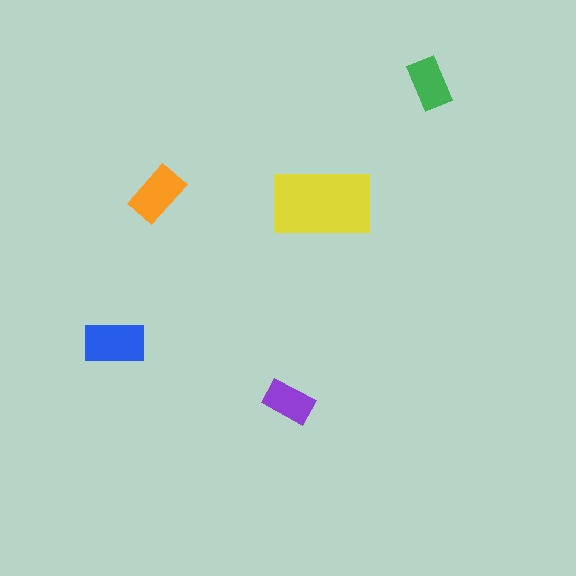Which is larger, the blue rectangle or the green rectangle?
The blue one.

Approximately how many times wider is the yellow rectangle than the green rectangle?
About 2 times wider.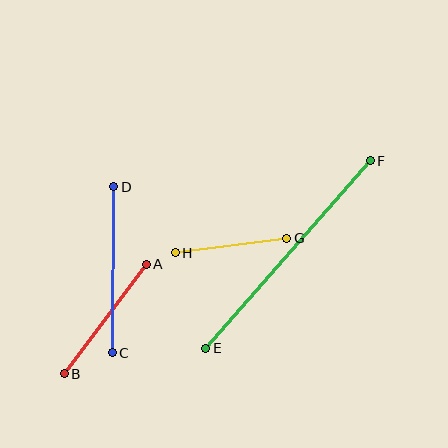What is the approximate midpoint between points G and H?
The midpoint is at approximately (231, 245) pixels.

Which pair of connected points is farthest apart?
Points E and F are farthest apart.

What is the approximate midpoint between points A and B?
The midpoint is at approximately (105, 319) pixels.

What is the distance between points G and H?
The distance is approximately 112 pixels.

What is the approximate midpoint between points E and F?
The midpoint is at approximately (288, 255) pixels.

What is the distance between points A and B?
The distance is approximately 137 pixels.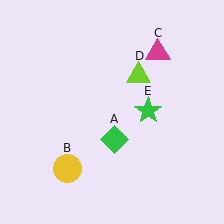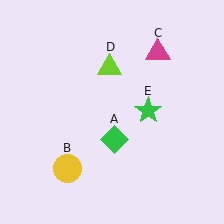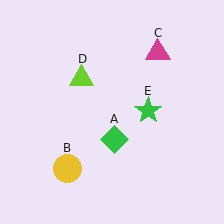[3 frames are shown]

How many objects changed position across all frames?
1 object changed position: lime triangle (object D).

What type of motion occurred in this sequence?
The lime triangle (object D) rotated counterclockwise around the center of the scene.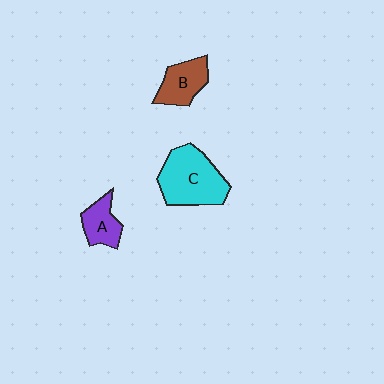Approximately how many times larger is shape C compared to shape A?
Approximately 2.1 times.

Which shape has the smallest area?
Shape A (purple).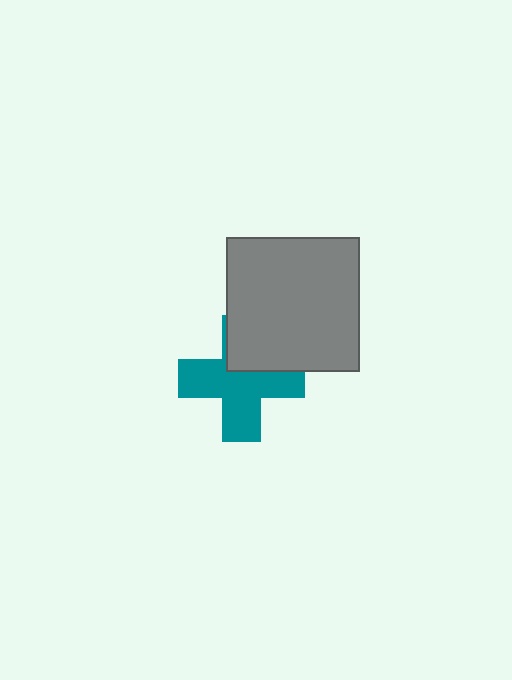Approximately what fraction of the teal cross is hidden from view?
Roughly 30% of the teal cross is hidden behind the gray rectangle.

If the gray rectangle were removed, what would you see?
You would see the complete teal cross.